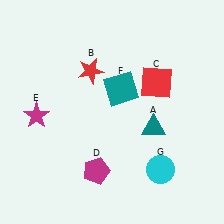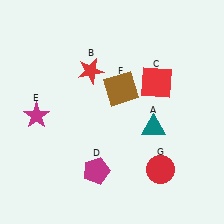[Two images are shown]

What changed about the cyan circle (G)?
In Image 1, G is cyan. In Image 2, it changed to red.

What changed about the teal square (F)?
In Image 1, F is teal. In Image 2, it changed to brown.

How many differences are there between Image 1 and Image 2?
There are 2 differences between the two images.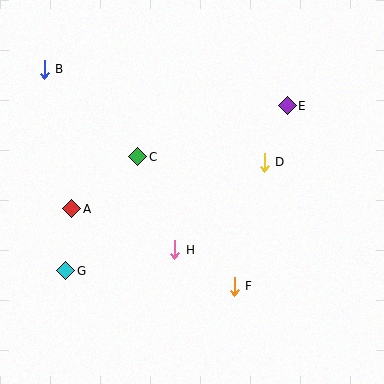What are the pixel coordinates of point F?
Point F is at (234, 286).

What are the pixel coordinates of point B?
Point B is at (44, 69).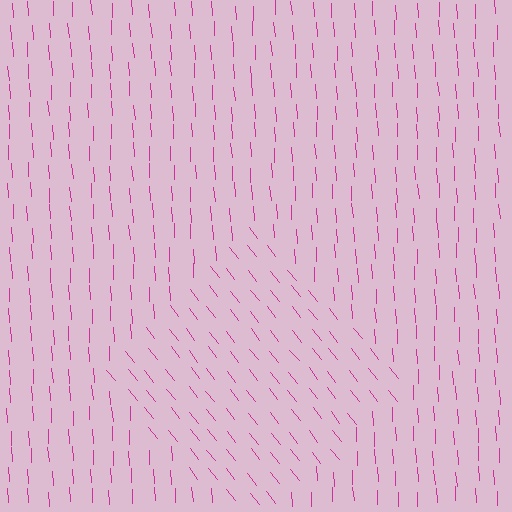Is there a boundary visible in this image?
Yes, there is a texture boundary formed by a change in line orientation.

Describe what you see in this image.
The image is filled with small magenta line segments. A diamond region in the image has lines oriented differently from the surrounding lines, creating a visible texture boundary.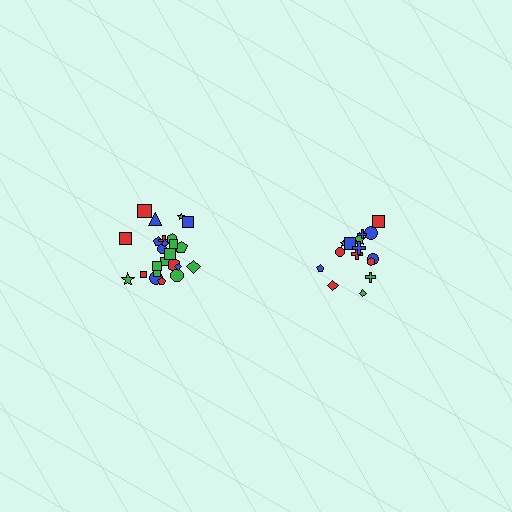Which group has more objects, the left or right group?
The left group.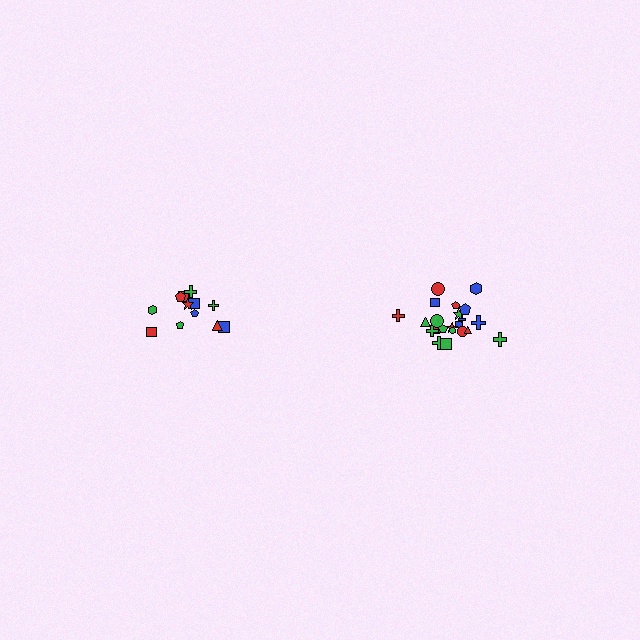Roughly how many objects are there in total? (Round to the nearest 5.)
Roughly 35 objects in total.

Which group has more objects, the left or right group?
The right group.